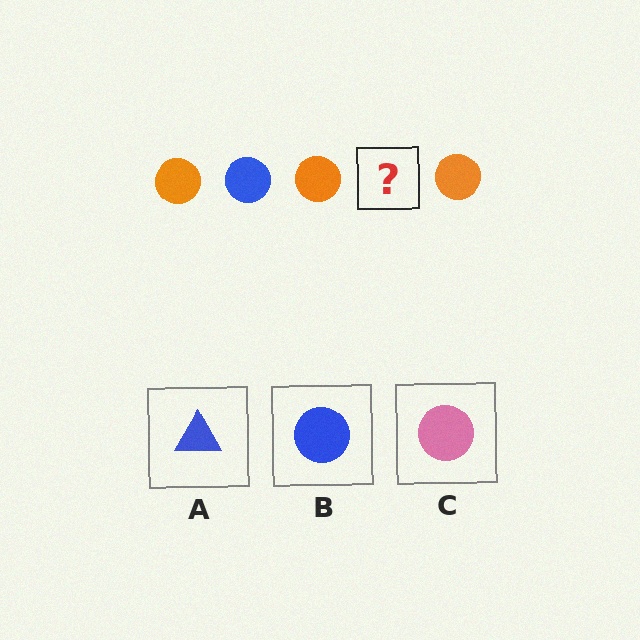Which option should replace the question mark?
Option B.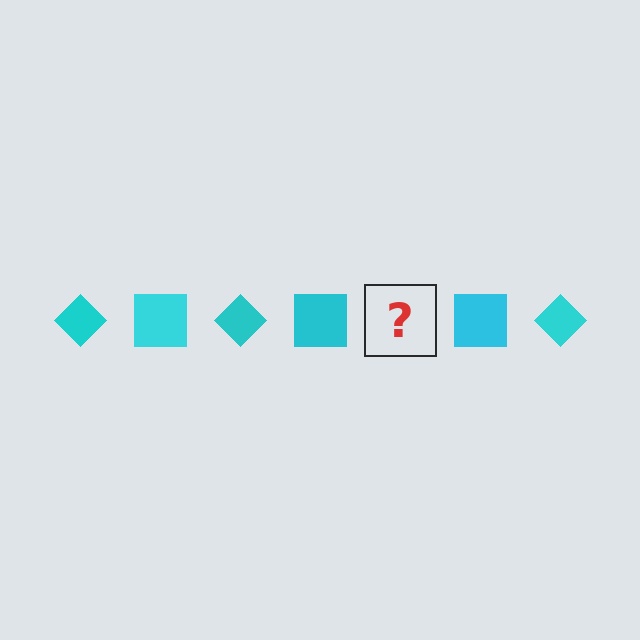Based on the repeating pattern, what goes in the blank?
The blank should be a cyan diamond.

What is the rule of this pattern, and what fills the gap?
The rule is that the pattern cycles through diamond, square shapes in cyan. The gap should be filled with a cyan diamond.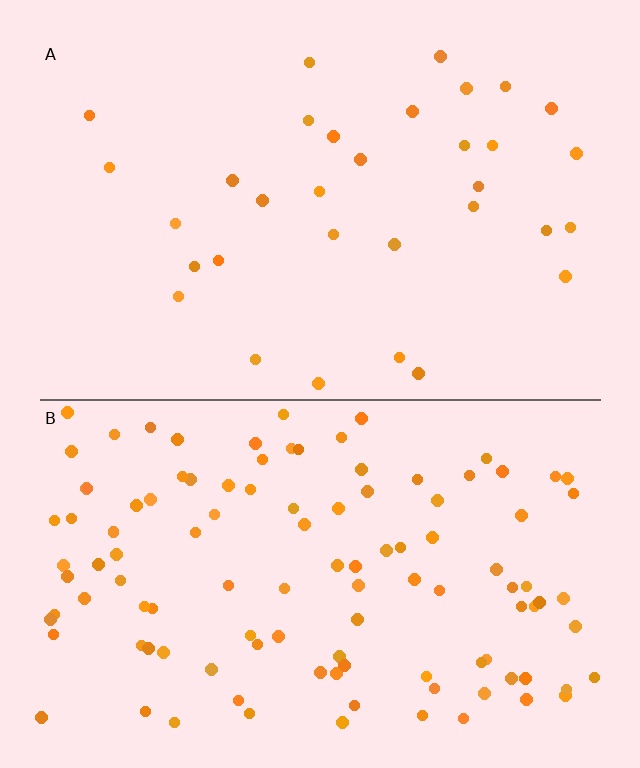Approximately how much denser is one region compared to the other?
Approximately 3.5× — region B over region A.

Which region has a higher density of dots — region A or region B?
B (the bottom).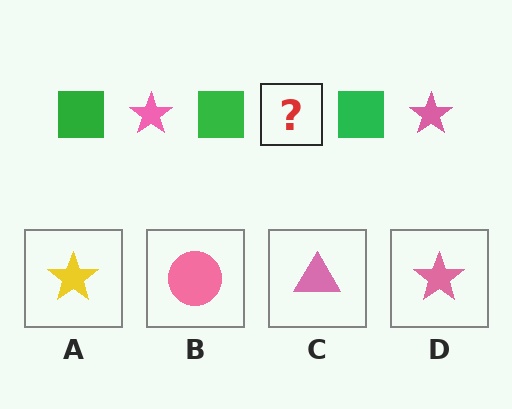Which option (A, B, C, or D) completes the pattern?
D.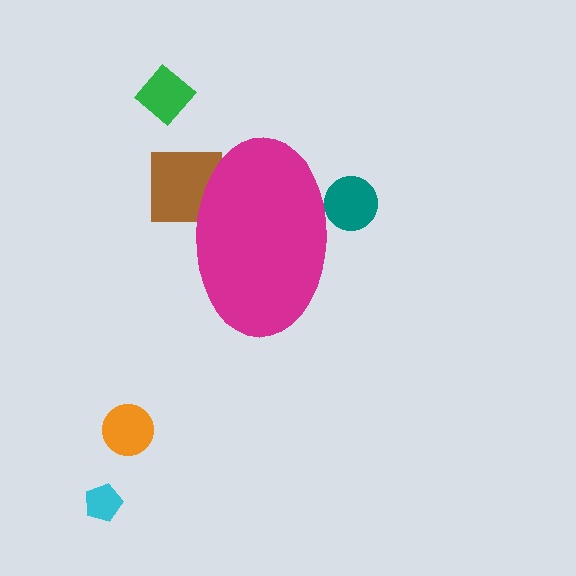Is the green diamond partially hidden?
No, the green diamond is fully visible.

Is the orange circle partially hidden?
No, the orange circle is fully visible.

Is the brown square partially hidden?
Yes, the brown square is partially hidden behind the magenta ellipse.